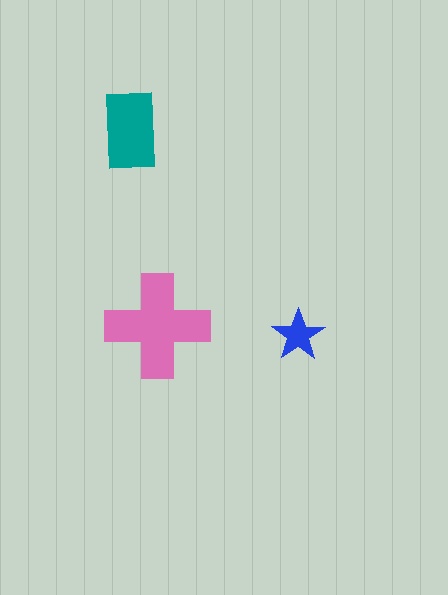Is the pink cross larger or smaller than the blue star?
Larger.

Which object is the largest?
The pink cross.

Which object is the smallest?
The blue star.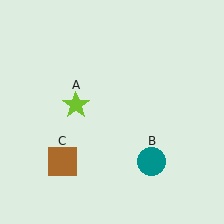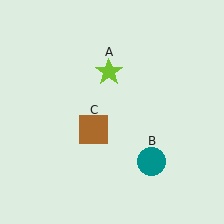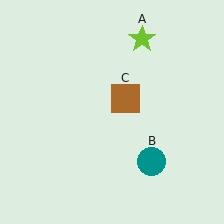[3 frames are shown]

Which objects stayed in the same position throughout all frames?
Teal circle (object B) remained stationary.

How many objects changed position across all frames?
2 objects changed position: lime star (object A), brown square (object C).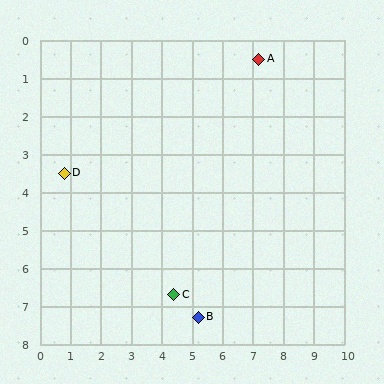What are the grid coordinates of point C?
Point C is at approximately (4.4, 6.7).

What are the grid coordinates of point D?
Point D is at approximately (0.8, 3.5).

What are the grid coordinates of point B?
Point B is at approximately (5.2, 7.3).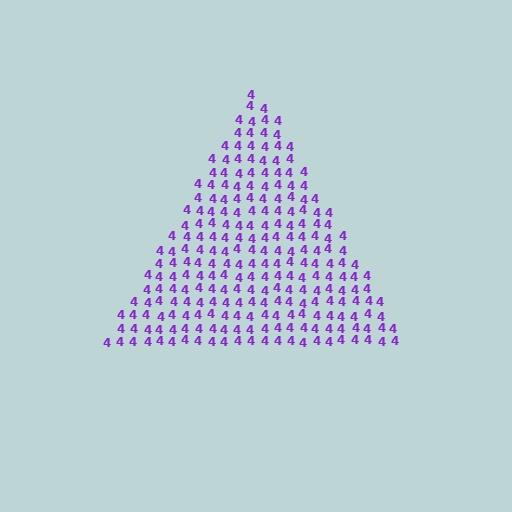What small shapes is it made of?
It is made of small digit 4's.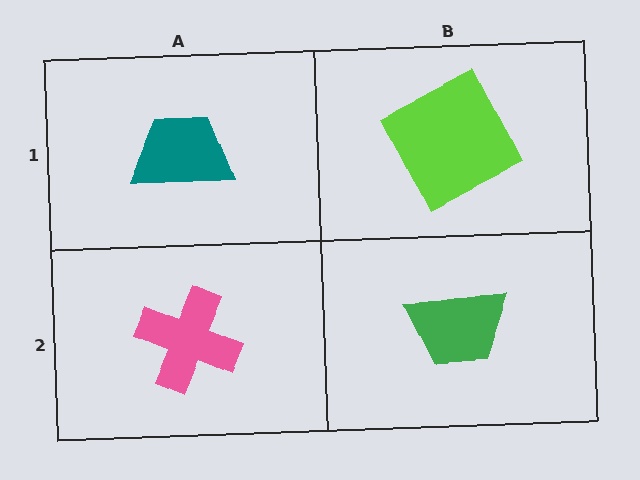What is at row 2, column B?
A green trapezoid.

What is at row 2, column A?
A pink cross.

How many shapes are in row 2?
2 shapes.